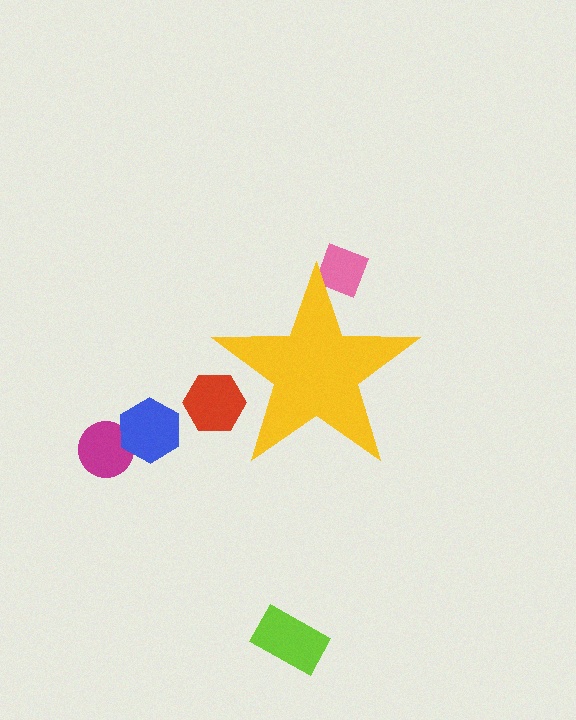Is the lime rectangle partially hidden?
No, the lime rectangle is fully visible.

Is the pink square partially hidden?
Yes, the pink square is partially hidden behind the yellow star.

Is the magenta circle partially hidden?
No, the magenta circle is fully visible.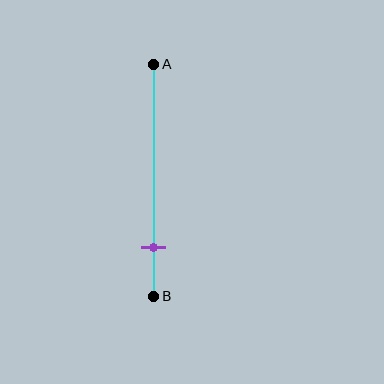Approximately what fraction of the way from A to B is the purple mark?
The purple mark is approximately 80% of the way from A to B.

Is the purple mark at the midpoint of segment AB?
No, the mark is at about 80% from A, not at the 50% midpoint.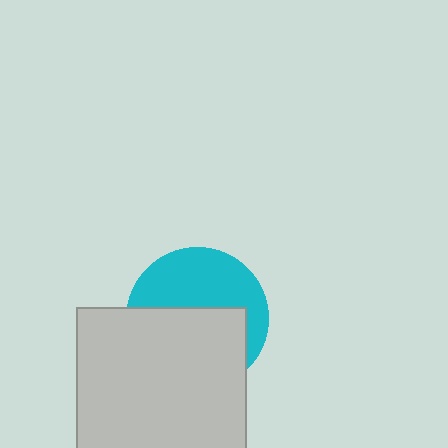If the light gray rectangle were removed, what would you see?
You would see the complete cyan circle.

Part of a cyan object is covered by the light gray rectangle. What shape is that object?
It is a circle.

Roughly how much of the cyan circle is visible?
About half of it is visible (roughly 46%).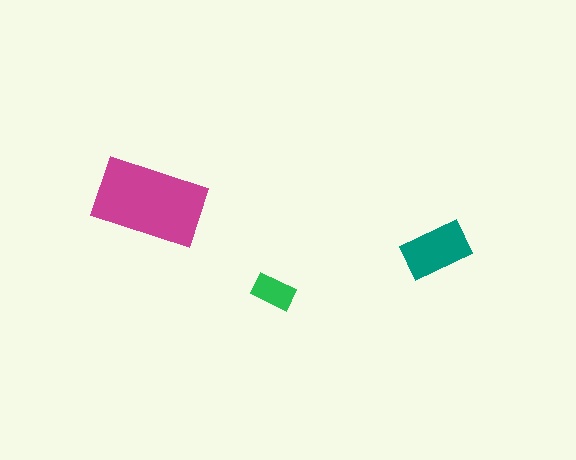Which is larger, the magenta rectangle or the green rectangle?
The magenta one.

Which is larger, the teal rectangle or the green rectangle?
The teal one.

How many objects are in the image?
There are 3 objects in the image.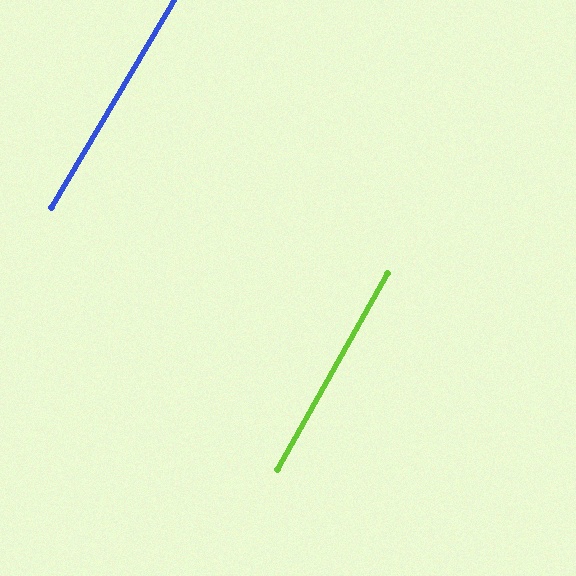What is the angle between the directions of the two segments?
Approximately 1 degree.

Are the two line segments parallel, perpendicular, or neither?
Parallel — their directions differ by only 1.2°.